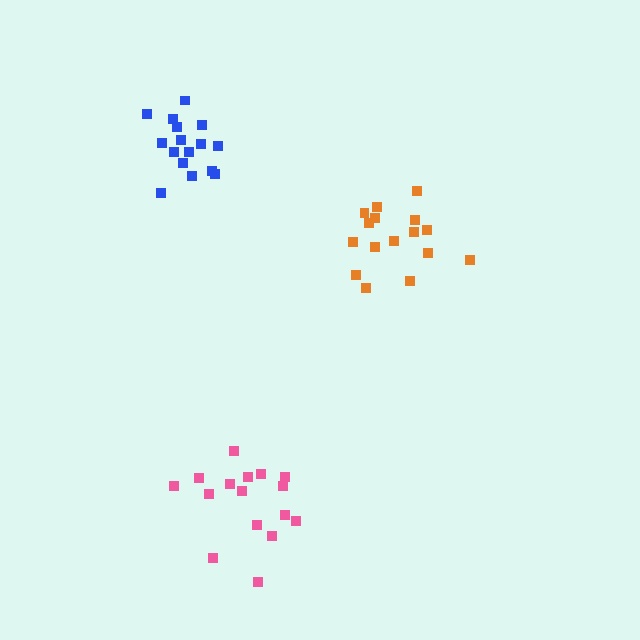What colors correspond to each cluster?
The clusters are colored: blue, pink, orange.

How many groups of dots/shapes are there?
There are 3 groups.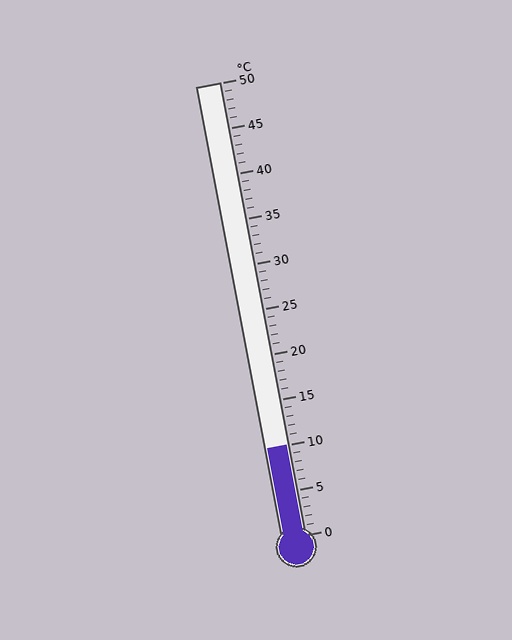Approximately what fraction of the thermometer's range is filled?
The thermometer is filled to approximately 20% of its range.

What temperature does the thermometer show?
The thermometer shows approximately 10°C.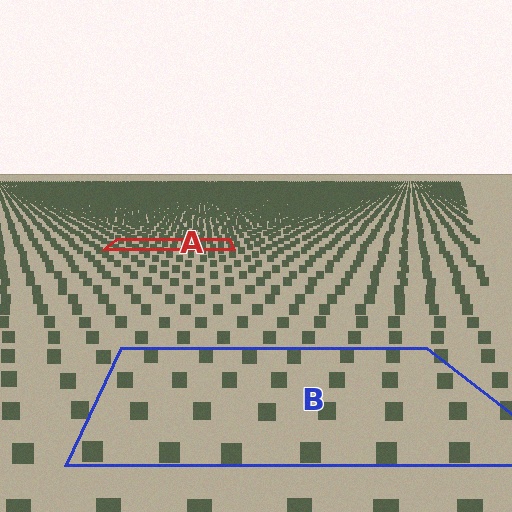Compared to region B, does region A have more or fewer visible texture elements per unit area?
Region A has more texture elements per unit area — they are packed more densely because it is farther away.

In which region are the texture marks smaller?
The texture marks are smaller in region A, because it is farther away.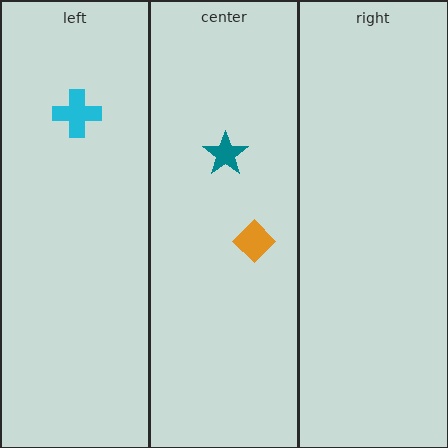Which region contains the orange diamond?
The center region.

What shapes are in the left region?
The cyan cross.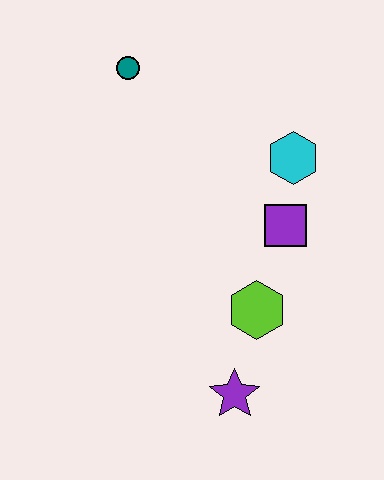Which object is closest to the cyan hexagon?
The purple square is closest to the cyan hexagon.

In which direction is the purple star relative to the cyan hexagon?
The purple star is below the cyan hexagon.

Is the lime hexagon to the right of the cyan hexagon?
No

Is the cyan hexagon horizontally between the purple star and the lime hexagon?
No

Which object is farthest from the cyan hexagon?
The purple star is farthest from the cyan hexagon.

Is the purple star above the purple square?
No